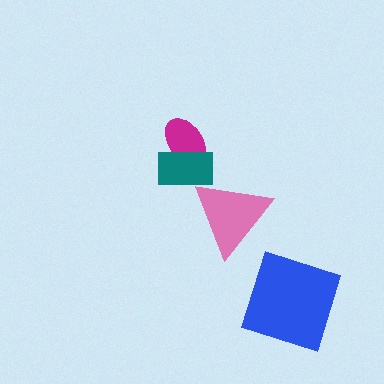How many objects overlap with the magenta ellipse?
1 object overlaps with the magenta ellipse.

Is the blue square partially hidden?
No, no other shape covers it.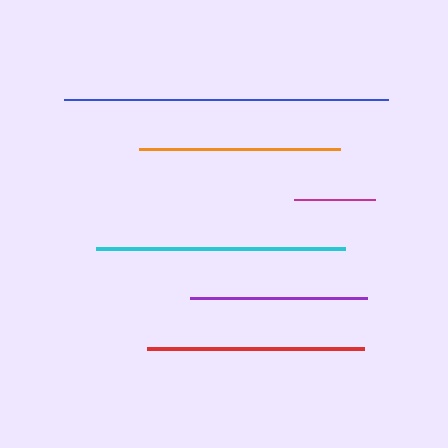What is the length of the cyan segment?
The cyan segment is approximately 249 pixels long.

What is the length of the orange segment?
The orange segment is approximately 201 pixels long.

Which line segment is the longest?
The blue line is the longest at approximately 324 pixels.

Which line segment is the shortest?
The magenta line is the shortest at approximately 81 pixels.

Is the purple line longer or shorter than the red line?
The red line is longer than the purple line.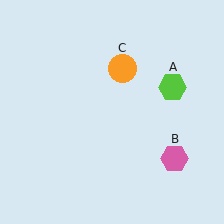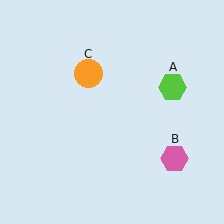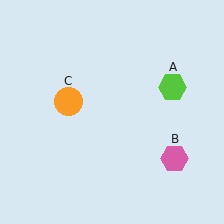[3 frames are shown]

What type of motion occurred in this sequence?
The orange circle (object C) rotated counterclockwise around the center of the scene.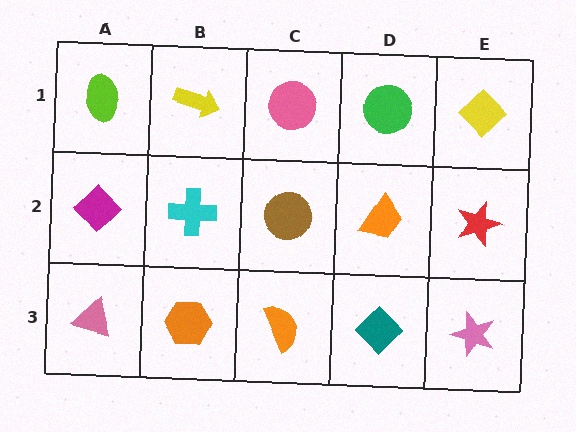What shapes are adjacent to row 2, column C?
A pink circle (row 1, column C), an orange semicircle (row 3, column C), a cyan cross (row 2, column B), an orange trapezoid (row 2, column D).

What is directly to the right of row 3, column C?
A teal diamond.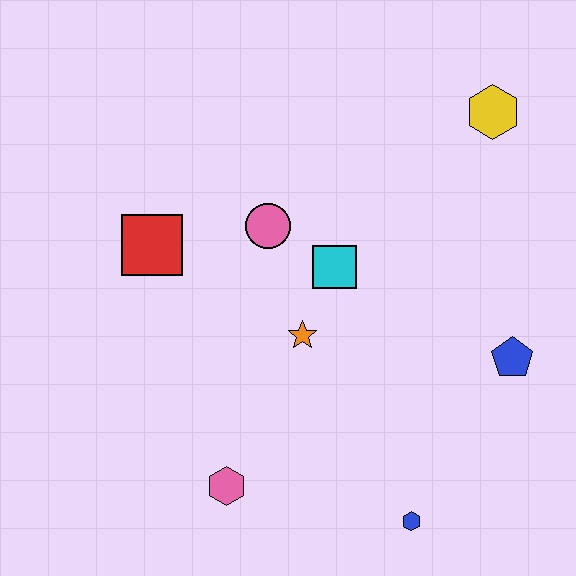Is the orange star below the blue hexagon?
No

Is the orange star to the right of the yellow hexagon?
No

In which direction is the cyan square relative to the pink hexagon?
The cyan square is above the pink hexagon.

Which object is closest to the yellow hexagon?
The cyan square is closest to the yellow hexagon.